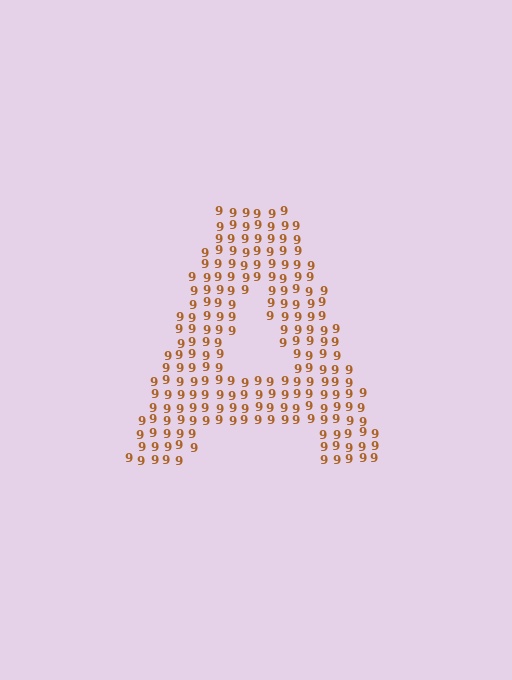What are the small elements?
The small elements are digit 9's.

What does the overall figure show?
The overall figure shows the letter A.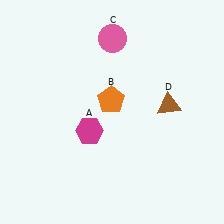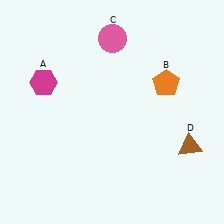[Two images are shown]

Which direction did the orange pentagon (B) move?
The orange pentagon (B) moved right.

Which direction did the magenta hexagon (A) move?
The magenta hexagon (A) moved up.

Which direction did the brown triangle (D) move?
The brown triangle (D) moved down.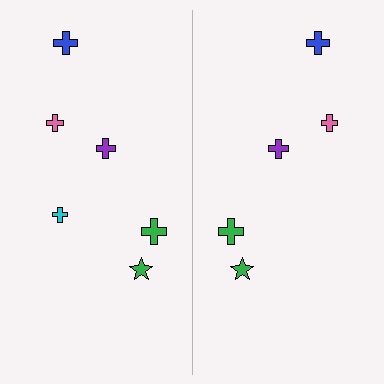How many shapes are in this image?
There are 11 shapes in this image.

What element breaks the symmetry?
A cyan cross is missing from the right side.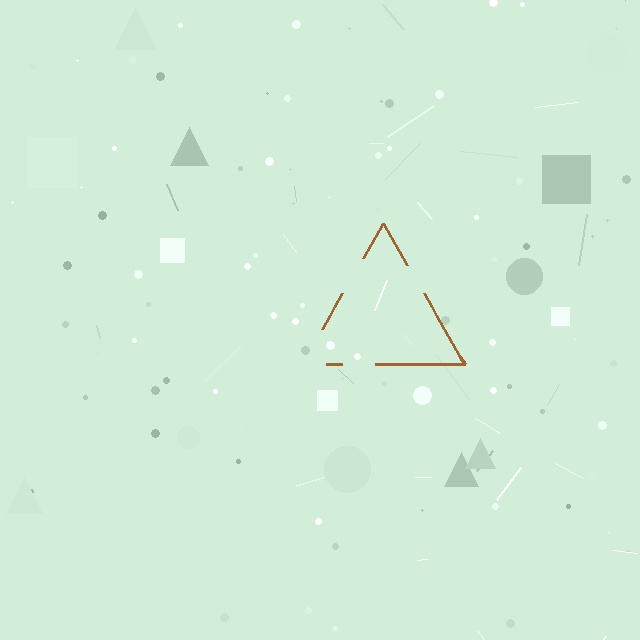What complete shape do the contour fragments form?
The contour fragments form a triangle.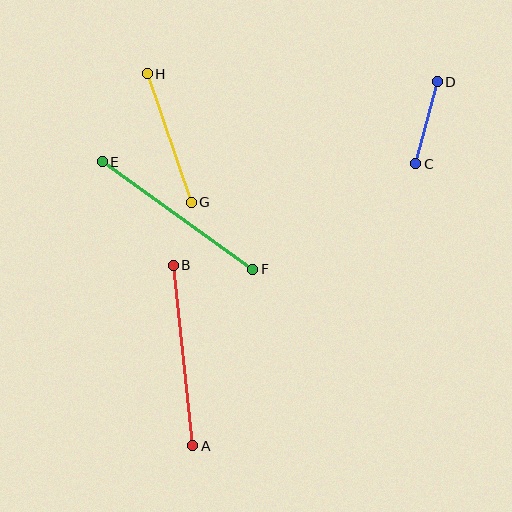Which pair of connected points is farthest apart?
Points E and F are farthest apart.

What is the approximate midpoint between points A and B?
The midpoint is at approximately (183, 356) pixels.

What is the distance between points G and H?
The distance is approximately 136 pixels.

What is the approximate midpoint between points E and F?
The midpoint is at approximately (178, 216) pixels.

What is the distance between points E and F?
The distance is approximately 185 pixels.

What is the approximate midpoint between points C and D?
The midpoint is at approximately (426, 123) pixels.